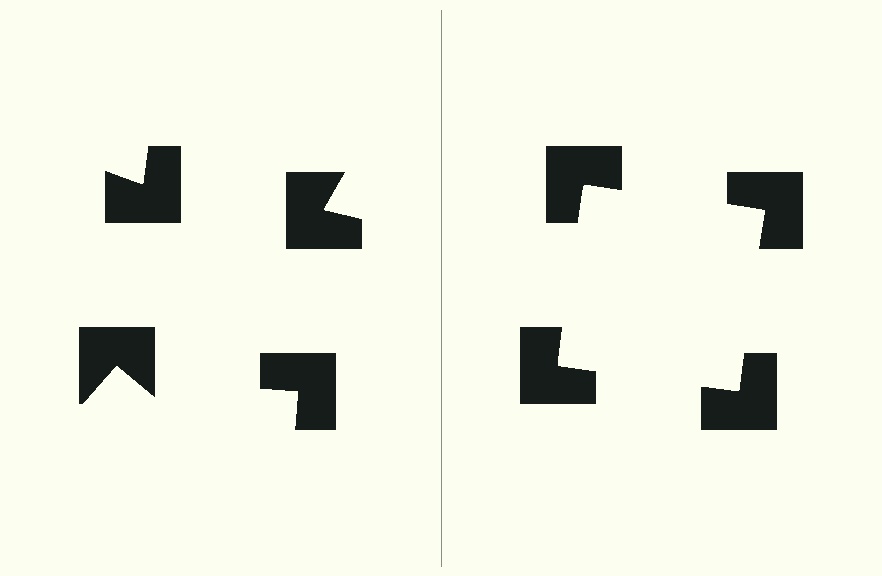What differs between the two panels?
The notched squares are positioned identically on both sides; only the wedge orientations differ. On the right they align to a square; on the left they are misaligned.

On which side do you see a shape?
An illusory square appears on the right side. On the left side the wedge cuts are rotated, so no coherent shape forms.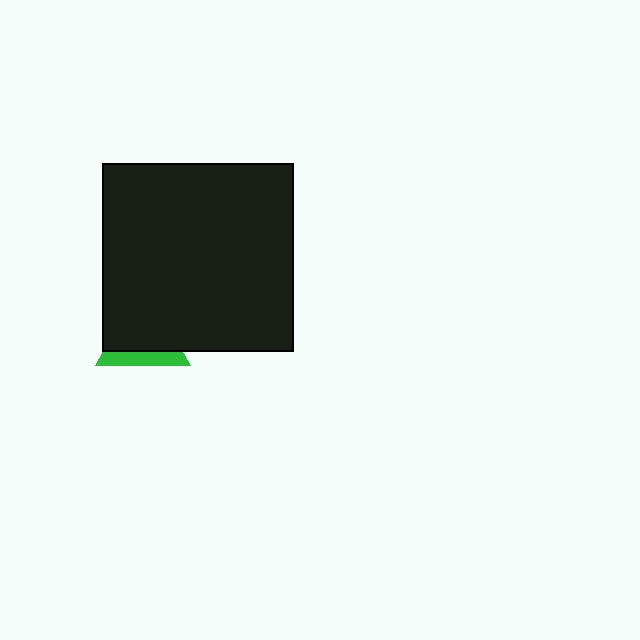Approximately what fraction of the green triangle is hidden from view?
Roughly 69% of the green triangle is hidden behind the black rectangle.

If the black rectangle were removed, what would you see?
You would see the complete green triangle.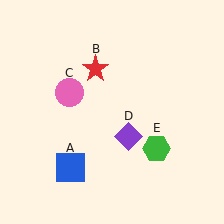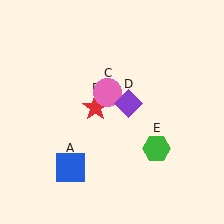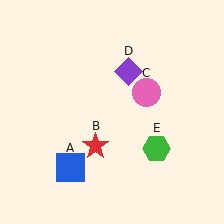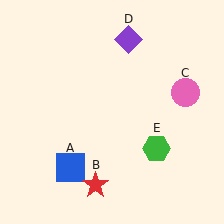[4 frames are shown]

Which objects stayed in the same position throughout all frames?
Blue square (object A) and green hexagon (object E) remained stationary.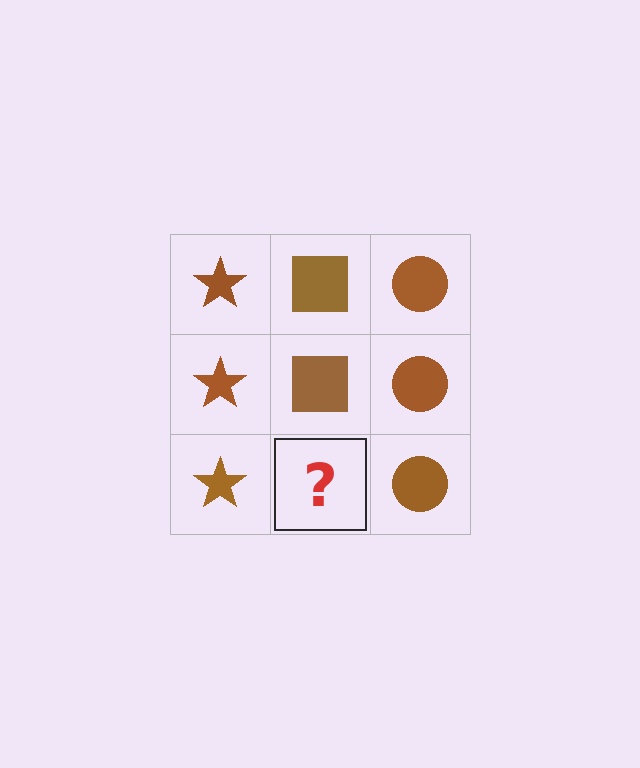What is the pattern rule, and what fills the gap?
The rule is that each column has a consistent shape. The gap should be filled with a brown square.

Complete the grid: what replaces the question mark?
The question mark should be replaced with a brown square.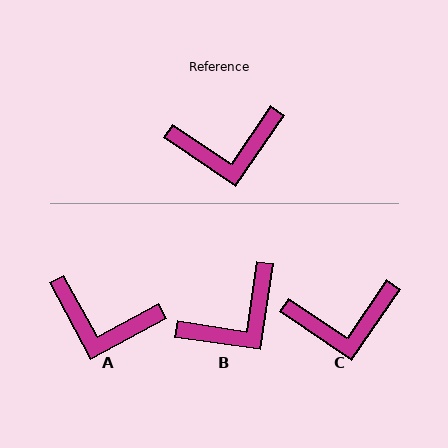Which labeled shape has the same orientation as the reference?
C.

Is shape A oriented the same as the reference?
No, it is off by about 27 degrees.